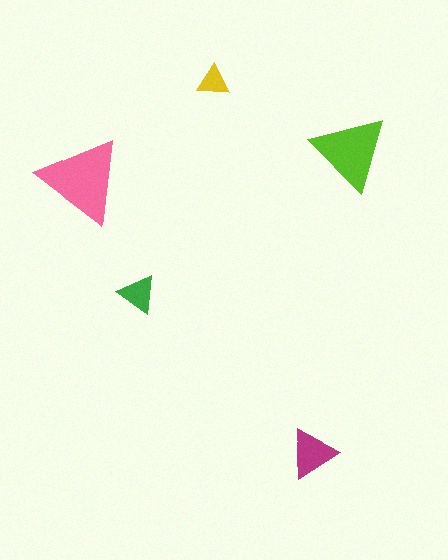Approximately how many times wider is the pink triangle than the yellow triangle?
About 2.5 times wider.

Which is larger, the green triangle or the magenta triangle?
The magenta one.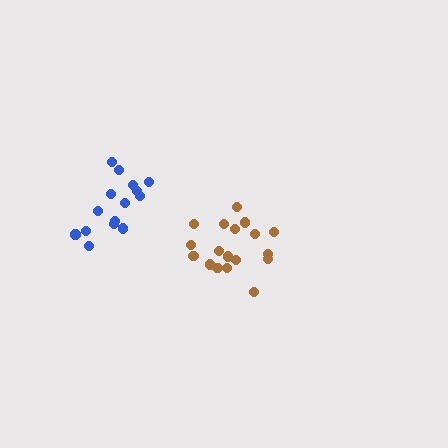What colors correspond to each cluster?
The clusters are colored: brown, blue.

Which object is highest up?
The blue cluster is topmost.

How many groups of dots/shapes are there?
There are 2 groups.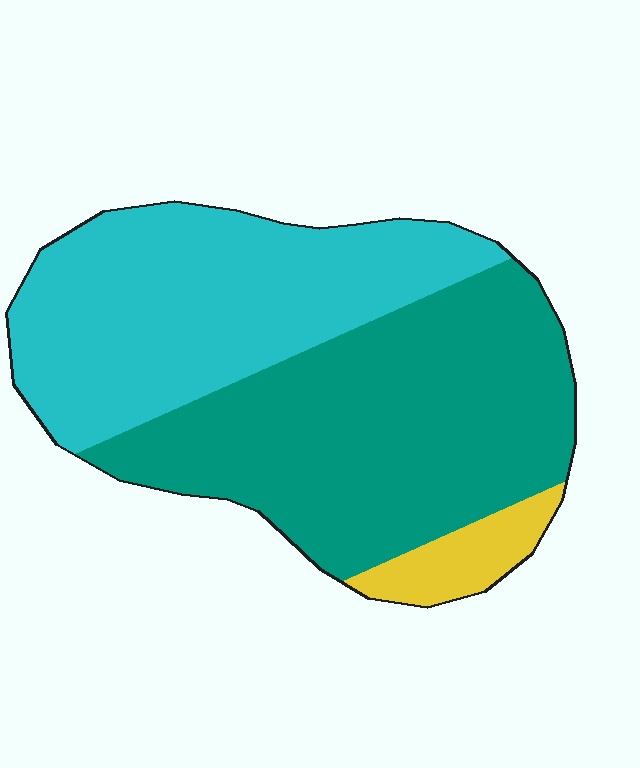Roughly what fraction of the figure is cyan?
Cyan covers around 40% of the figure.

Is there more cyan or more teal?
Teal.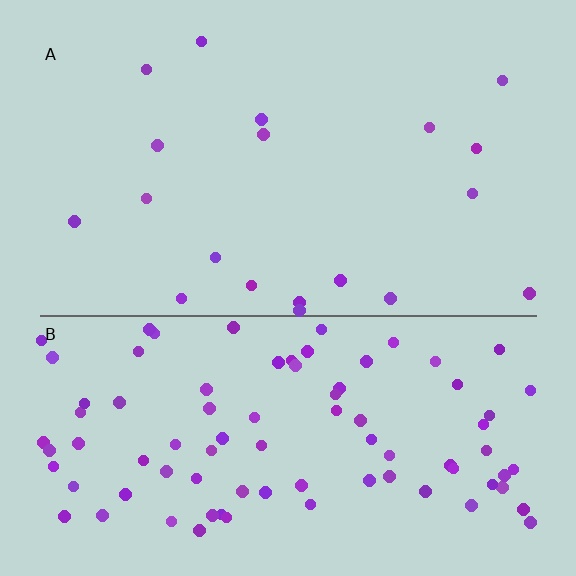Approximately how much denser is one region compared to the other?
Approximately 4.5× — region B over region A.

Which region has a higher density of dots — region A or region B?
B (the bottom).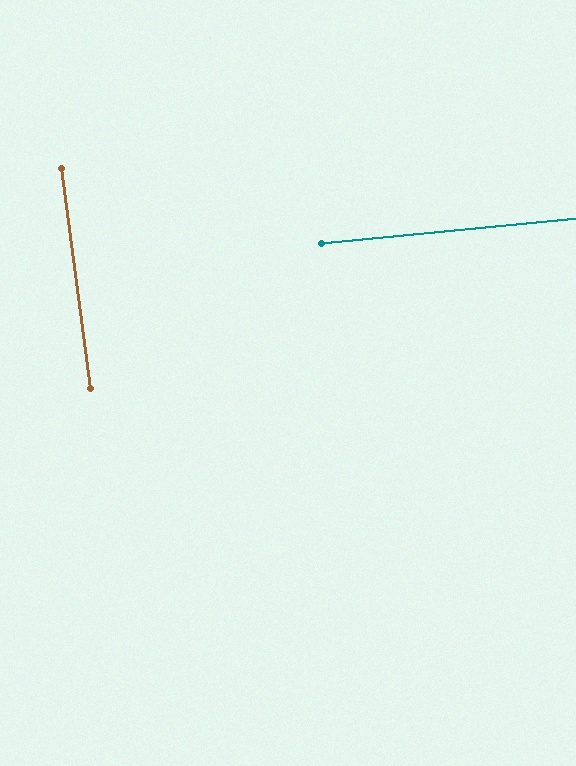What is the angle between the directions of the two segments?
Approximately 88 degrees.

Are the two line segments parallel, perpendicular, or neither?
Perpendicular — they meet at approximately 88°.